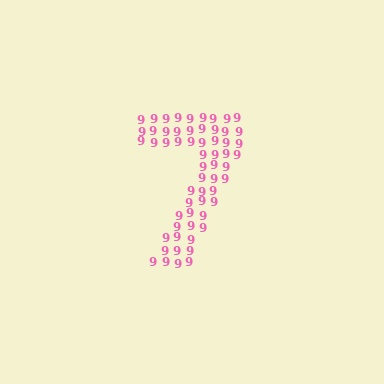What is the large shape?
The large shape is the digit 7.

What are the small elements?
The small elements are digit 9's.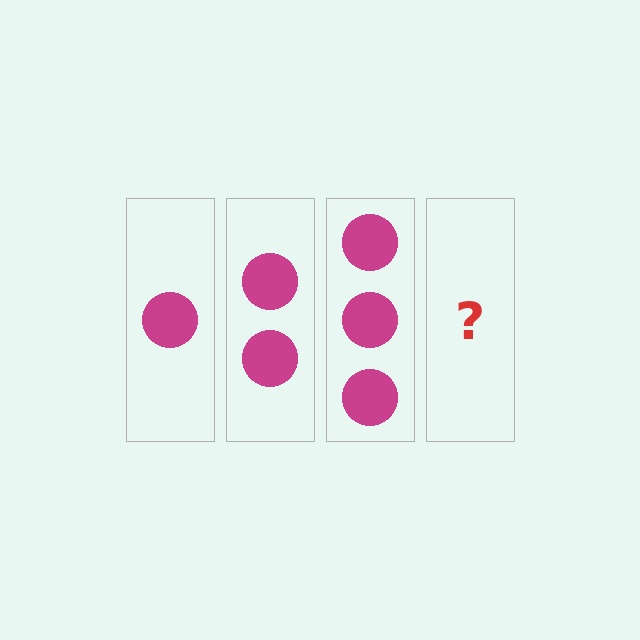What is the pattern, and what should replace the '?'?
The pattern is that each step adds one more circle. The '?' should be 4 circles.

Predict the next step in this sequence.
The next step is 4 circles.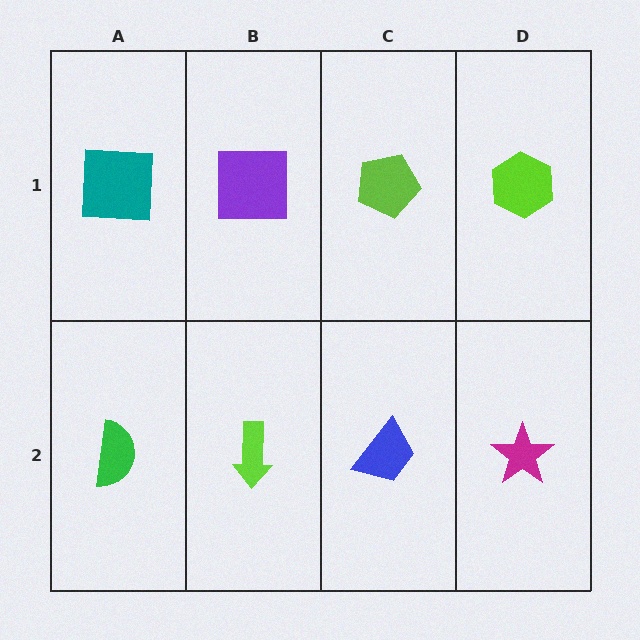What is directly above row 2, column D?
A lime hexagon.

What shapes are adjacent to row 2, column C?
A lime pentagon (row 1, column C), a lime arrow (row 2, column B), a magenta star (row 2, column D).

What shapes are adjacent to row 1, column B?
A lime arrow (row 2, column B), a teal square (row 1, column A), a lime pentagon (row 1, column C).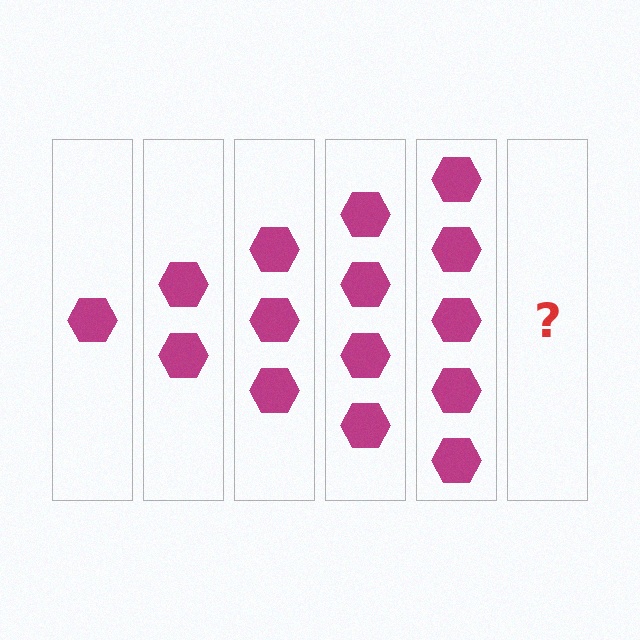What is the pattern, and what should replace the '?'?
The pattern is that each step adds one more hexagon. The '?' should be 6 hexagons.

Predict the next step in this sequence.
The next step is 6 hexagons.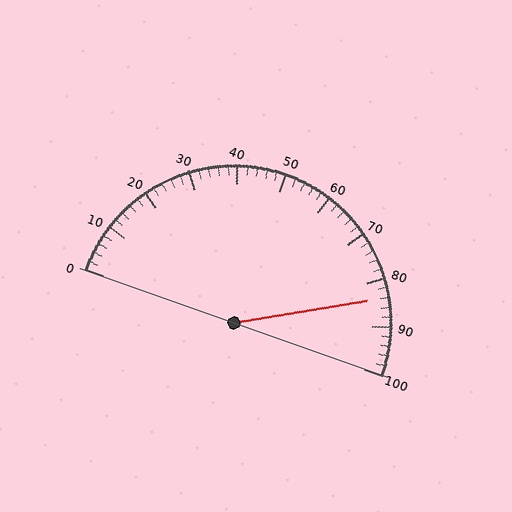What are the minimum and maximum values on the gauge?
The gauge ranges from 0 to 100.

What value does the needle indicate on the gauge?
The needle indicates approximately 84.